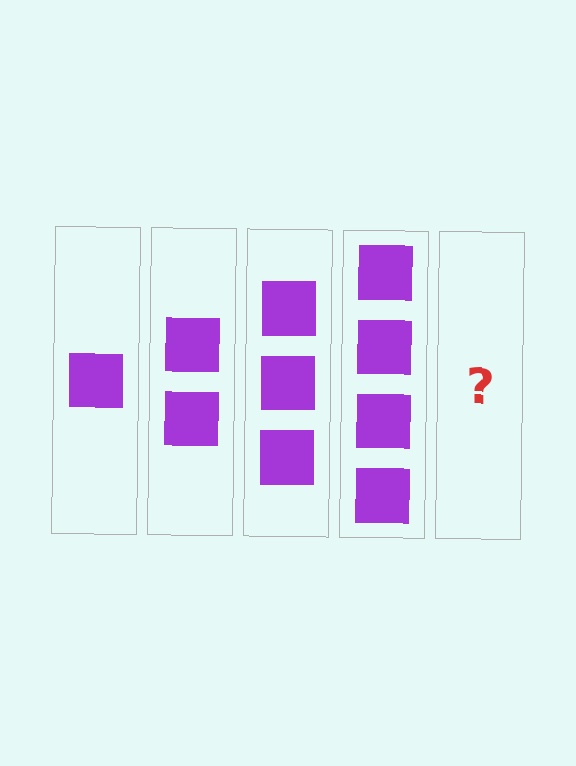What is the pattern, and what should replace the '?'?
The pattern is that each step adds one more square. The '?' should be 5 squares.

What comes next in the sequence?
The next element should be 5 squares.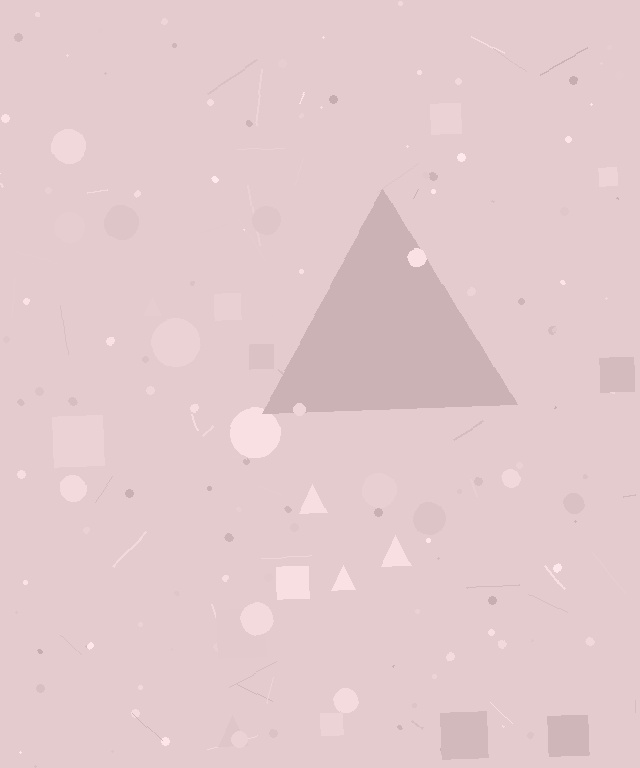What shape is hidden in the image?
A triangle is hidden in the image.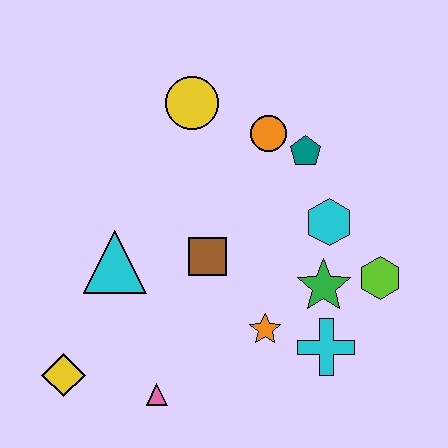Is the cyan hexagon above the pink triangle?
Yes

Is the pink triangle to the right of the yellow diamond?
Yes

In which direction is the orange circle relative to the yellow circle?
The orange circle is to the right of the yellow circle.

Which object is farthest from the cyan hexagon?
The yellow diamond is farthest from the cyan hexagon.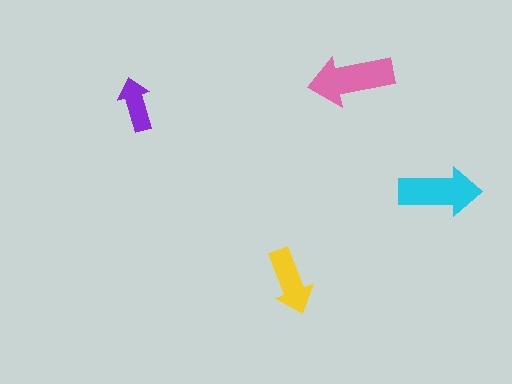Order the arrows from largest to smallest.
the pink one, the cyan one, the yellow one, the purple one.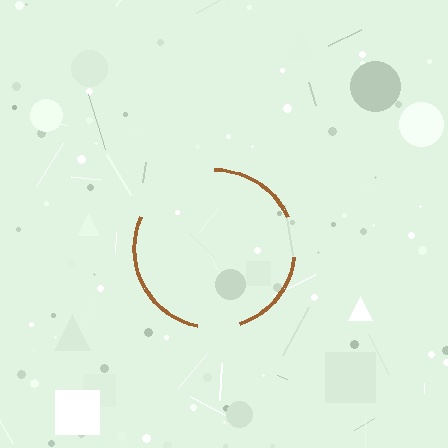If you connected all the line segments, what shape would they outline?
They would outline a circle.